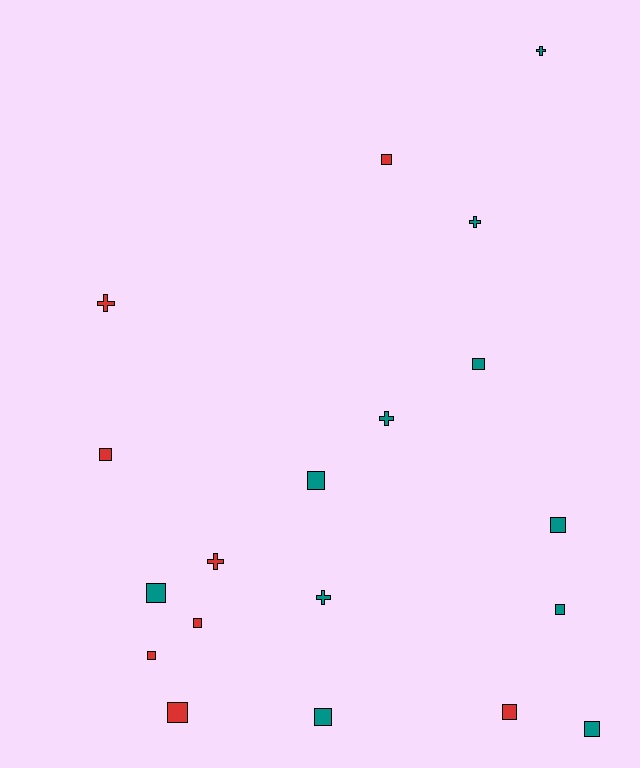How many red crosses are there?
There are 2 red crosses.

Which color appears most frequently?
Teal, with 11 objects.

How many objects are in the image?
There are 19 objects.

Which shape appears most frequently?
Square, with 13 objects.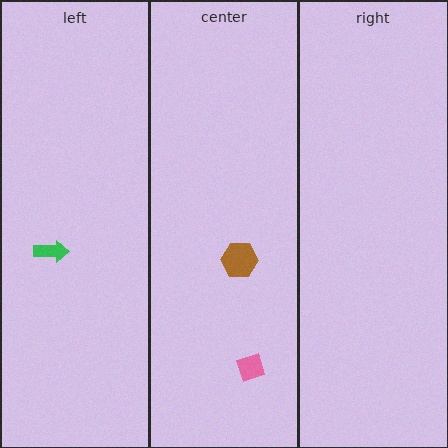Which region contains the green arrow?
The left region.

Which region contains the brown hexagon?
The center region.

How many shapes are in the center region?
2.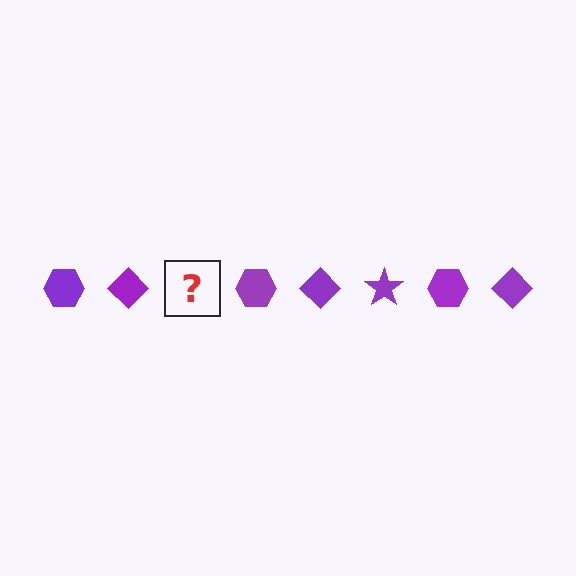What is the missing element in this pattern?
The missing element is a purple star.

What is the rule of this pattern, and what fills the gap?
The rule is that the pattern cycles through hexagon, diamond, star shapes in purple. The gap should be filled with a purple star.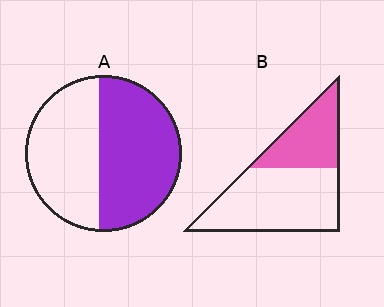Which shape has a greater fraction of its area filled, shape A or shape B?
Shape A.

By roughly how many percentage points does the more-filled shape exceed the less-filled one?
By roughly 20 percentage points (A over B).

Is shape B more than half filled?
No.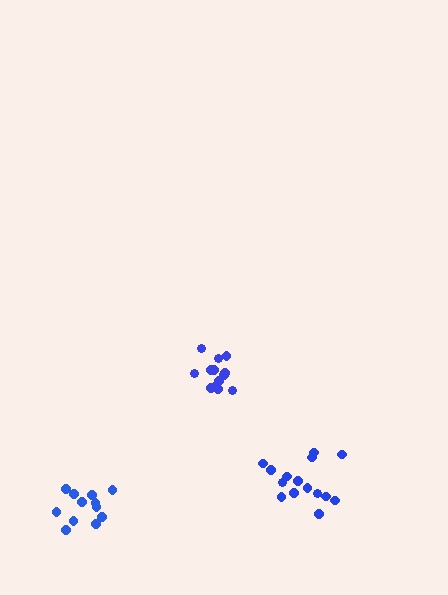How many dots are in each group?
Group 1: 13 dots, Group 2: 13 dots, Group 3: 15 dots (41 total).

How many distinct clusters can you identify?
There are 3 distinct clusters.